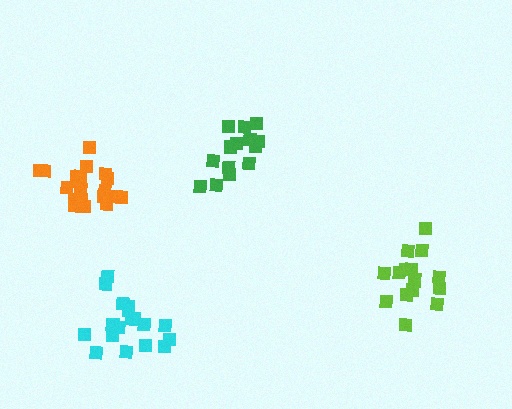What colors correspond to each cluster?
The clusters are colored: cyan, lime, green, orange.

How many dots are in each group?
Group 1: 19 dots, Group 2: 16 dots, Group 3: 14 dots, Group 4: 20 dots (69 total).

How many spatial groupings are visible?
There are 4 spatial groupings.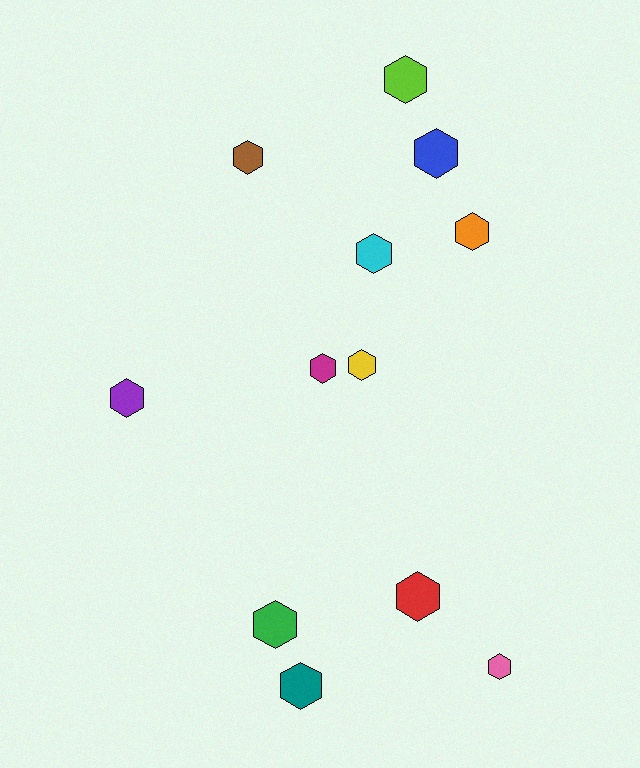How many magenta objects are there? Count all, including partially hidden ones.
There is 1 magenta object.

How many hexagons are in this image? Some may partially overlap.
There are 12 hexagons.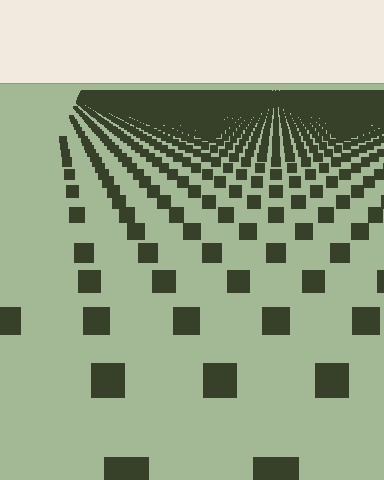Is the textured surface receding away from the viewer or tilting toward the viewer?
The surface is receding away from the viewer. Texture elements get smaller and denser toward the top.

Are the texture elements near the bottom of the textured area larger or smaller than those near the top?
Larger. Near the bottom, elements are closer to the viewer and appear at a bigger on-screen size.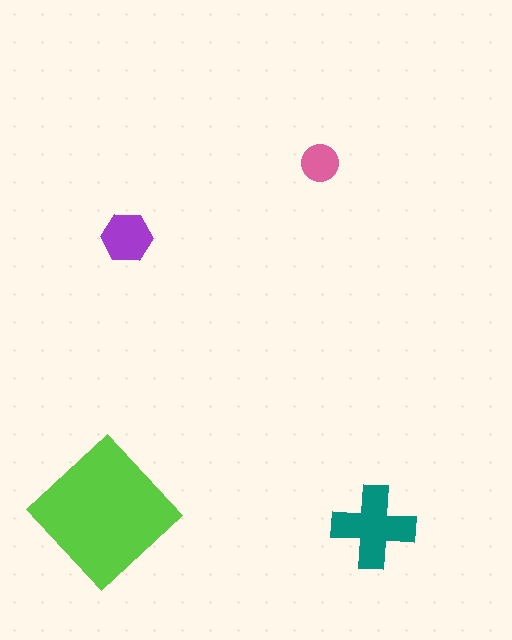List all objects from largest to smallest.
The lime diamond, the teal cross, the purple hexagon, the pink circle.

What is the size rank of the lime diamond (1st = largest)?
1st.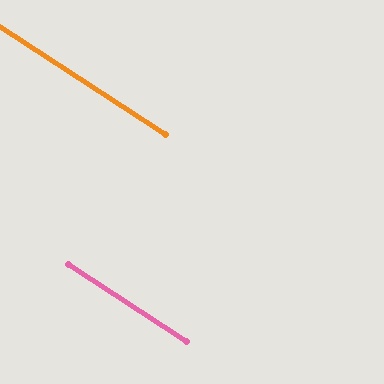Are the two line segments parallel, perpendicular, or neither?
Parallel — their directions differ by only 0.1°.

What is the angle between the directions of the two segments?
Approximately 0 degrees.